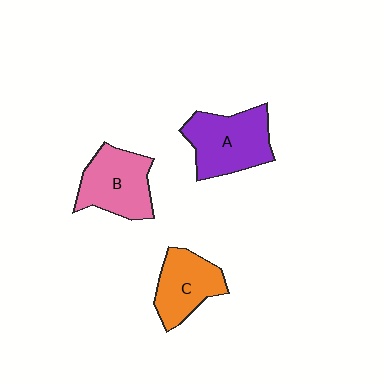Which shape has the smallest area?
Shape C (orange).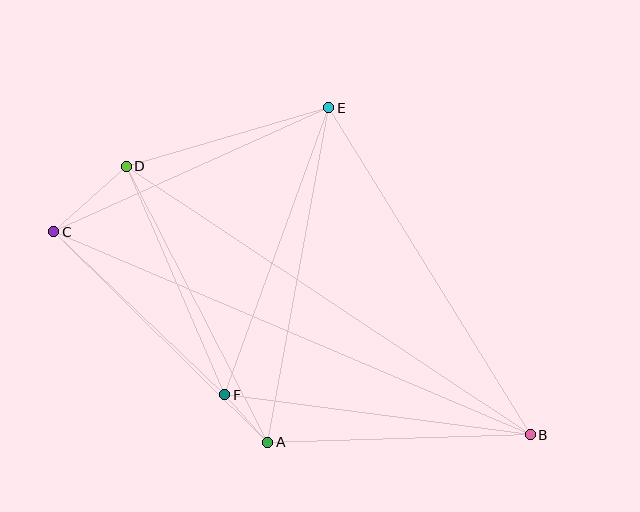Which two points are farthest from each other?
Points B and C are farthest from each other.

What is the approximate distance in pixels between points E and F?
The distance between E and F is approximately 305 pixels.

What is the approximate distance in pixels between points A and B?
The distance between A and B is approximately 262 pixels.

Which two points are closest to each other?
Points A and F are closest to each other.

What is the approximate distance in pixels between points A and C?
The distance between A and C is approximately 300 pixels.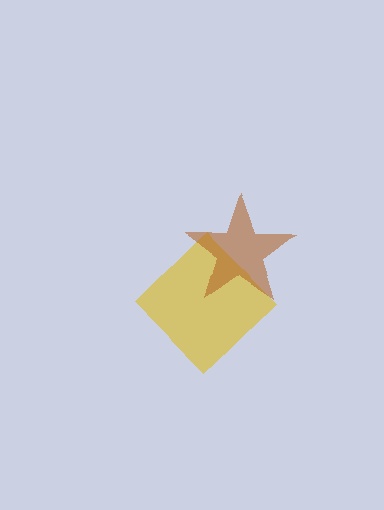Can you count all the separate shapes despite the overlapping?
Yes, there are 2 separate shapes.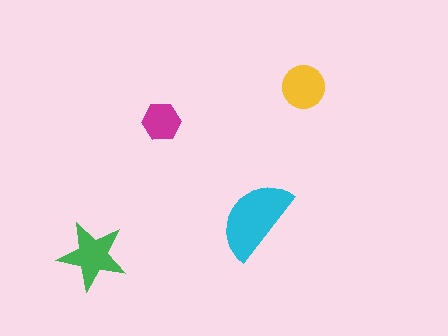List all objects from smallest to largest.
The magenta hexagon, the yellow circle, the green star, the cyan semicircle.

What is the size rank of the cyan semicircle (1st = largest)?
1st.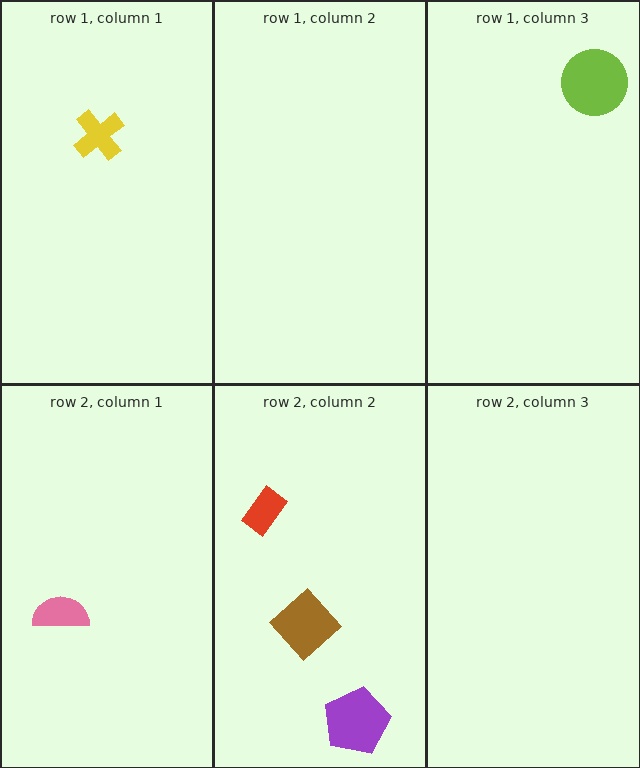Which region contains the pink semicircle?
The row 2, column 1 region.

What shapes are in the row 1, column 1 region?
The yellow cross.